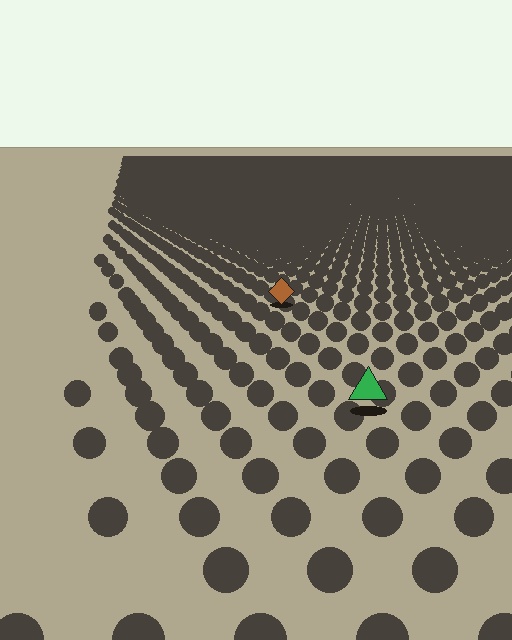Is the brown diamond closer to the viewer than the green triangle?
No. The green triangle is closer — you can tell from the texture gradient: the ground texture is coarser near it.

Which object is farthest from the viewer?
The brown diamond is farthest from the viewer. It appears smaller and the ground texture around it is denser.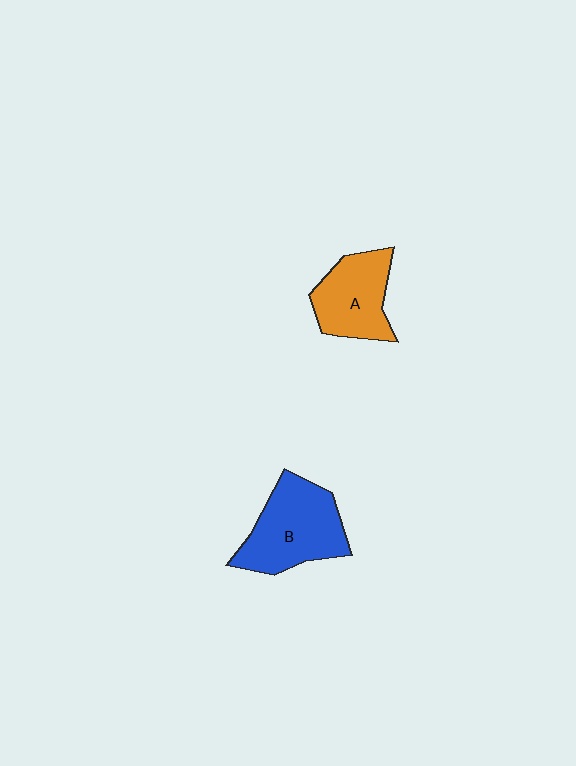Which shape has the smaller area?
Shape A (orange).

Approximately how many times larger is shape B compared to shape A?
Approximately 1.3 times.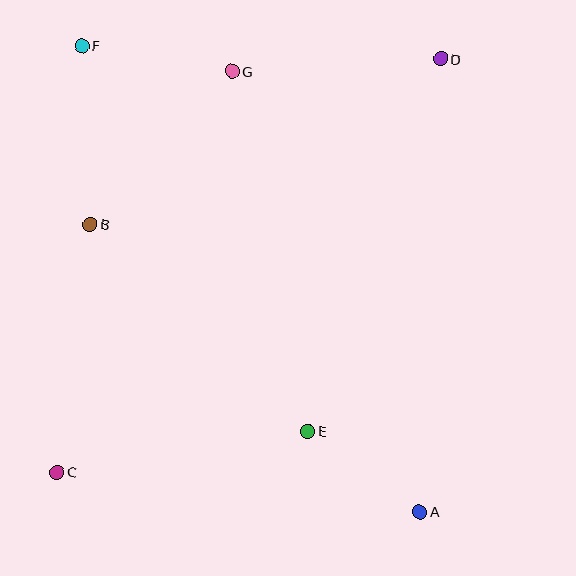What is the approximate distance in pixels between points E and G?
The distance between E and G is approximately 368 pixels.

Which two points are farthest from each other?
Points A and F are farthest from each other.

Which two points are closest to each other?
Points A and E are closest to each other.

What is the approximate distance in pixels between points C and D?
The distance between C and D is approximately 564 pixels.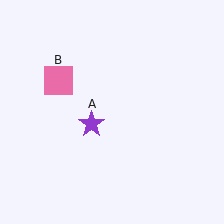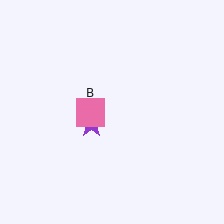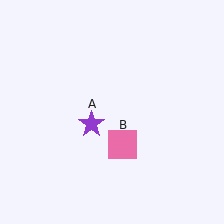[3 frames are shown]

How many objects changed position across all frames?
1 object changed position: pink square (object B).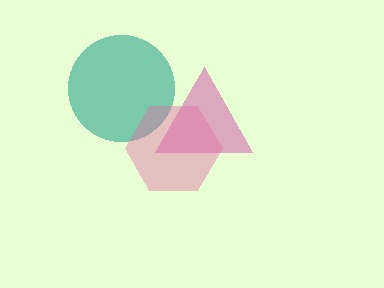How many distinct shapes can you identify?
There are 3 distinct shapes: a magenta triangle, a teal circle, a pink hexagon.